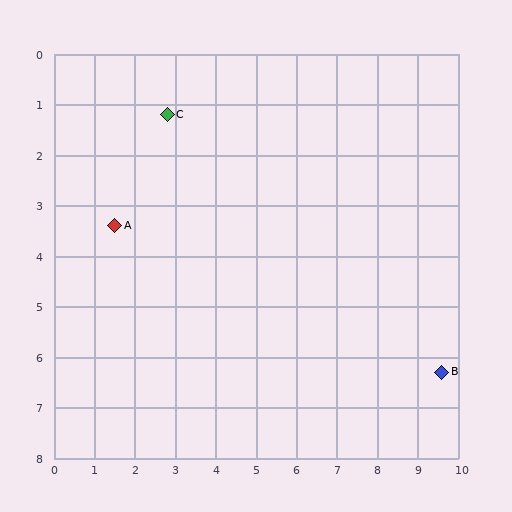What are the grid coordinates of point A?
Point A is at approximately (1.5, 3.4).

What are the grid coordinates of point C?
Point C is at approximately (2.8, 1.2).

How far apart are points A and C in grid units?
Points A and C are about 2.6 grid units apart.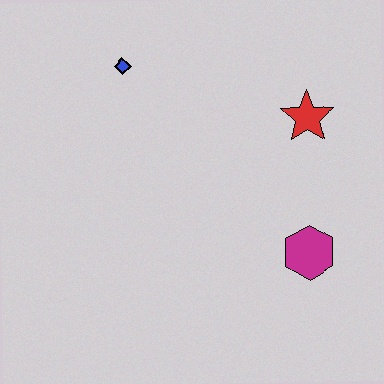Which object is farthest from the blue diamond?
The magenta hexagon is farthest from the blue diamond.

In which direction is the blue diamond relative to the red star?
The blue diamond is to the left of the red star.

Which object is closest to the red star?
The magenta hexagon is closest to the red star.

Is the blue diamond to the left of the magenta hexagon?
Yes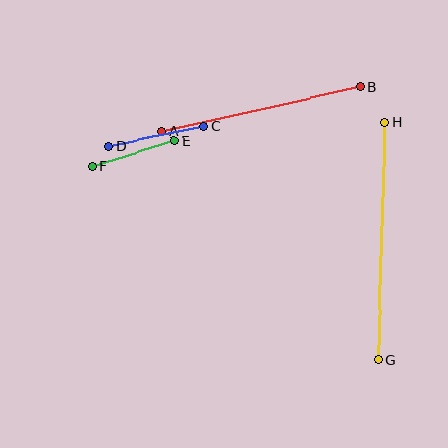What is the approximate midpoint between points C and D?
The midpoint is at approximately (156, 136) pixels.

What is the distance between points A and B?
The distance is approximately 203 pixels.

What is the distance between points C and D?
The distance is approximately 98 pixels.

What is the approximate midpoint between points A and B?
The midpoint is at approximately (261, 109) pixels.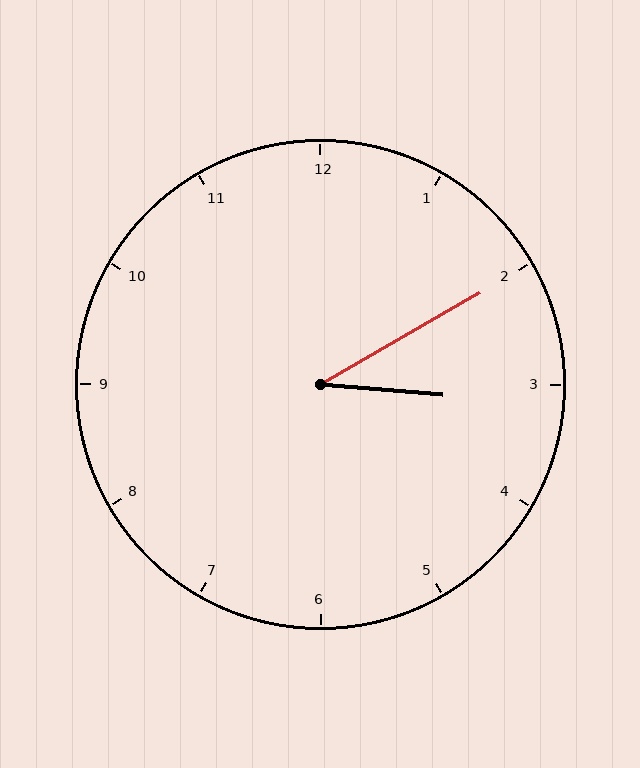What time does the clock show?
3:10.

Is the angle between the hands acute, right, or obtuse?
It is acute.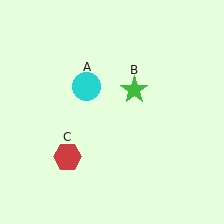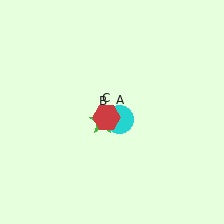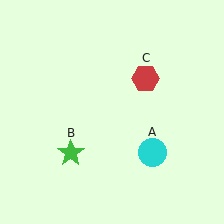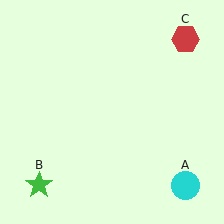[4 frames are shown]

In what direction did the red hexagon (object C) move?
The red hexagon (object C) moved up and to the right.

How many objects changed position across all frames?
3 objects changed position: cyan circle (object A), green star (object B), red hexagon (object C).